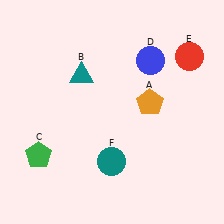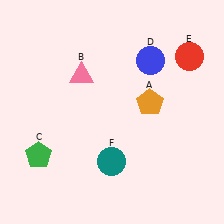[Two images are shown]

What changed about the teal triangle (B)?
In Image 1, B is teal. In Image 2, it changed to pink.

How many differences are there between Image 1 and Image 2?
There is 1 difference between the two images.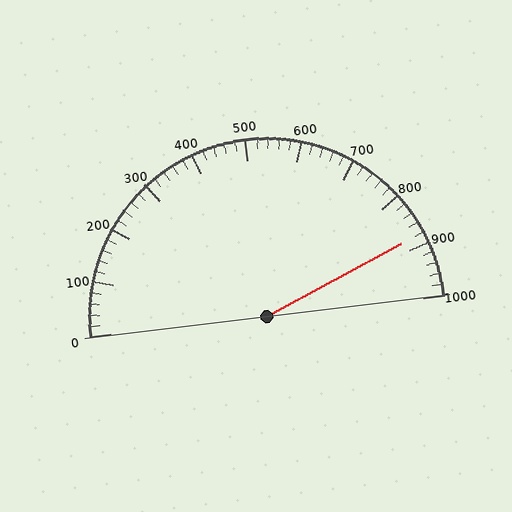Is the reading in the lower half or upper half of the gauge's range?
The reading is in the upper half of the range (0 to 1000).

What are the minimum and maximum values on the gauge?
The gauge ranges from 0 to 1000.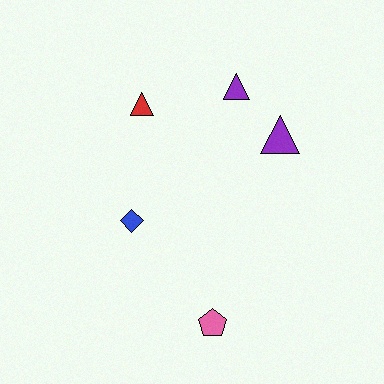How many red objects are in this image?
There is 1 red object.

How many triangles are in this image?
There are 3 triangles.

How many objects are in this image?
There are 5 objects.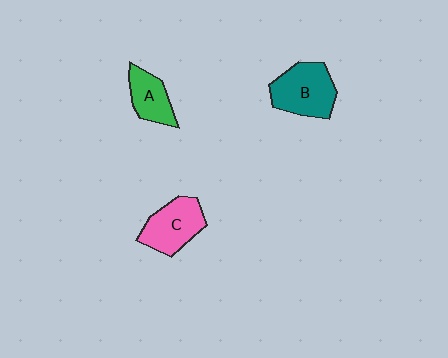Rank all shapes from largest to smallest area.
From largest to smallest: B (teal), C (pink), A (green).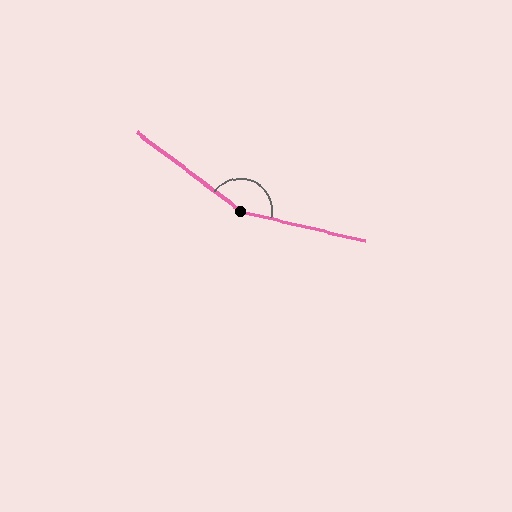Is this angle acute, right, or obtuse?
It is obtuse.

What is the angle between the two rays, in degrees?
Approximately 156 degrees.